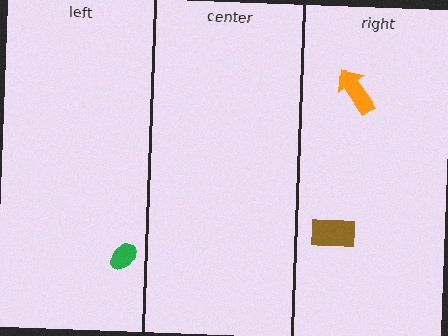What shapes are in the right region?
The orange arrow, the brown rectangle.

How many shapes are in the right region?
2.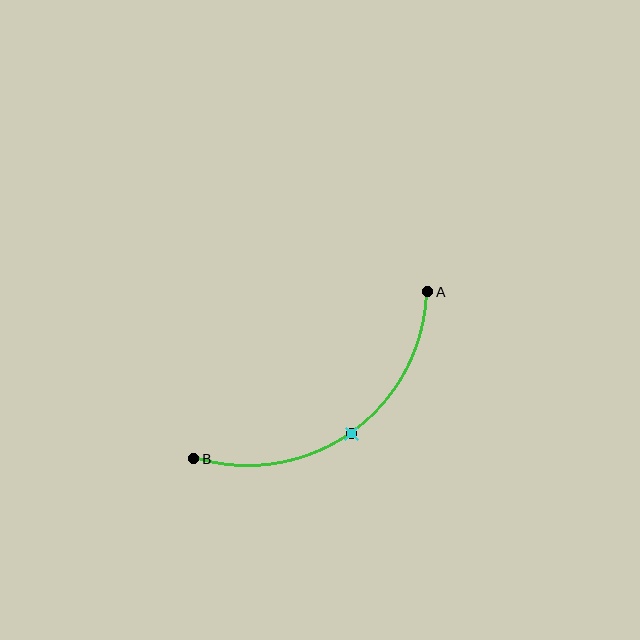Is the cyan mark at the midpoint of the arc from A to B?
Yes. The cyan mark lies on the arc at equal arc-length from both A and B — it is the arc midpoint.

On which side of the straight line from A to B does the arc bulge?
The arc bulges below and to the right of the straight line connecting A and B.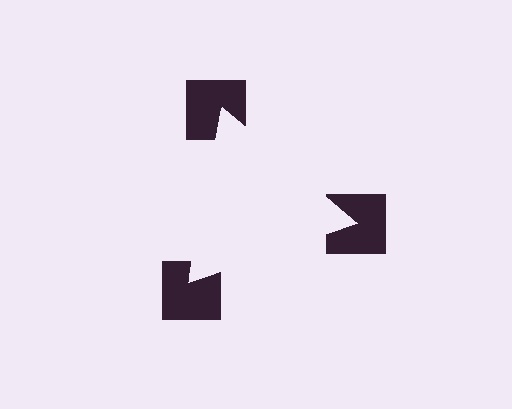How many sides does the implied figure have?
3 sides.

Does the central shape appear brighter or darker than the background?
It typically appears slightly brighter than the background, even though no actual brightness change is drawn.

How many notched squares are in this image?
There are 3 — one at each vertex of the illusory triangle.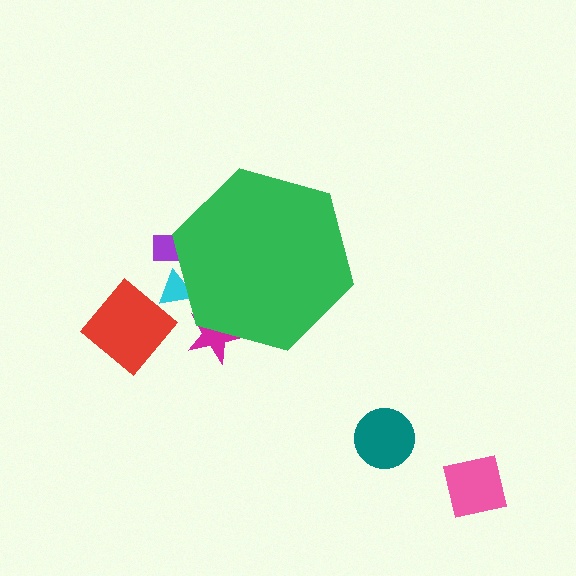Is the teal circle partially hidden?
No, the teal circle is fully visible.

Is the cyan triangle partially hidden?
Yes, the cyan triangle is partially hidden behind the green hexagon.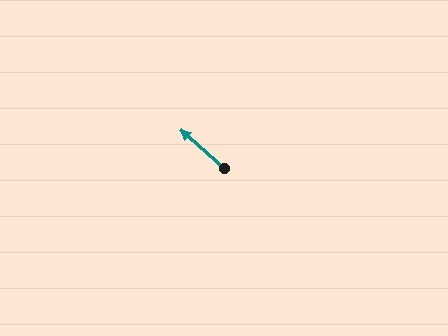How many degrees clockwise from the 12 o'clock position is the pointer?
Approximately 311 degrees.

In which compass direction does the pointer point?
Northwest.